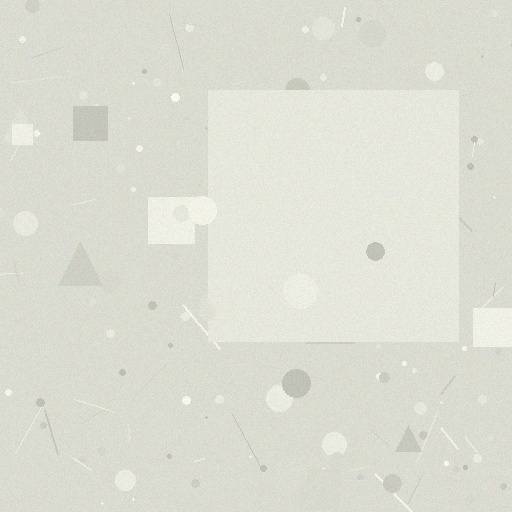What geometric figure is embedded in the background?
A square is embedded in the background.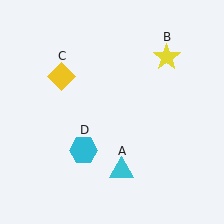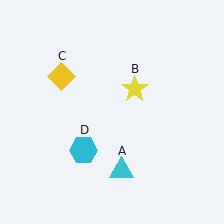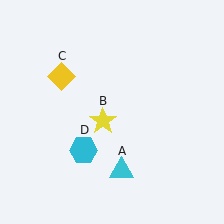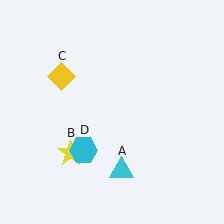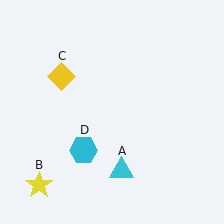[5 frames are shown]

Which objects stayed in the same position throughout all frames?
Cyan triangle (object A) and yellow diamond (object C) and cyan hexagon (object D) remained stationary.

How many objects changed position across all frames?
1 object changed position: yellow star (object B).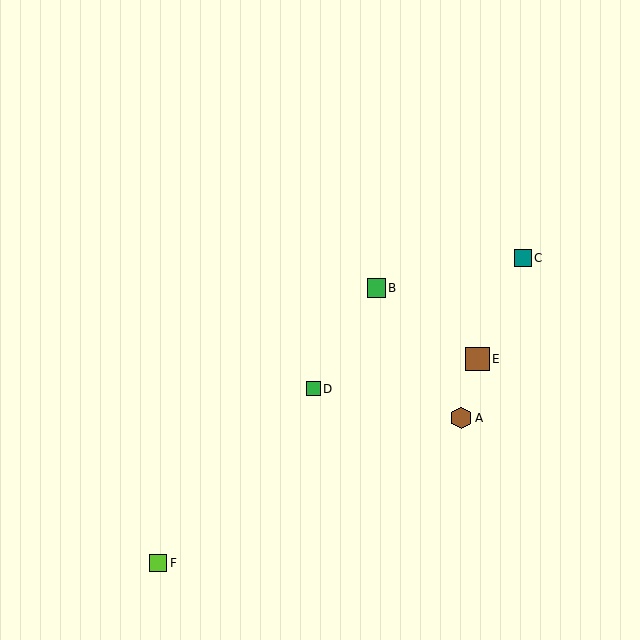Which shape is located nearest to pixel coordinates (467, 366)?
The brown square (labeled E) at (477, 359) is nearest to that location.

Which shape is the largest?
The brown square (labeled E) is the largest.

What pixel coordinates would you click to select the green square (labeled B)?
Click at (376, 288) to select the green square B.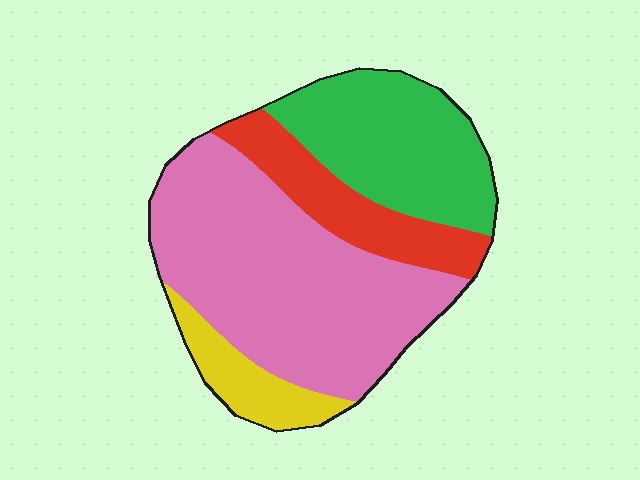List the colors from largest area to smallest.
From largest to smallest: pink, green, red, yellow.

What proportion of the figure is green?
Green takes up about one quarter (1/4) of the figure.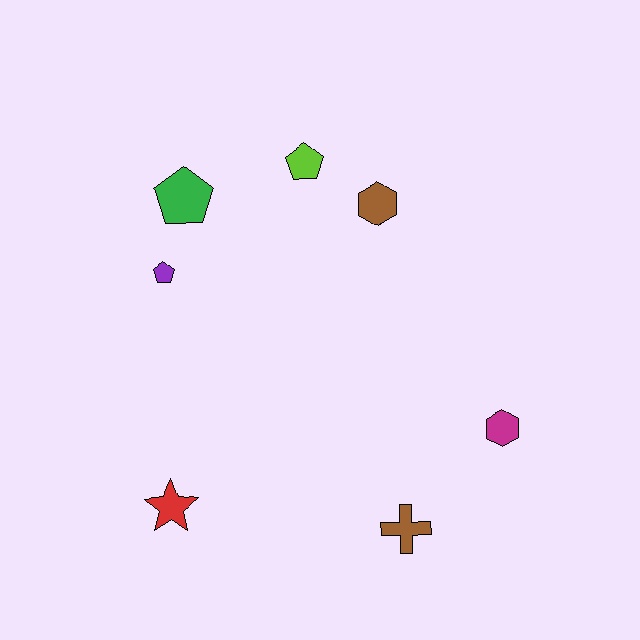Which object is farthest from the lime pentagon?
The brown cross is farthest from the lime pentagon.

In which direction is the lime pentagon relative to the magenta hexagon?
The lime pentagon is above the magenta hexagon.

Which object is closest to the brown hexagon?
The lime pentagon is closest to the brown hexagon.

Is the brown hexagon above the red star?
Yes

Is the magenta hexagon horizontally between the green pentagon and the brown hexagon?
No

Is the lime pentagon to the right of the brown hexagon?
No